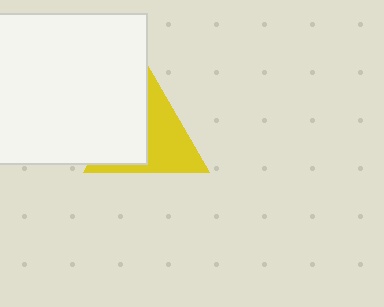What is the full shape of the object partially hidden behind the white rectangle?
The partially hidden object is a yellow triangle.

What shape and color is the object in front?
The object in front is a white rectangle.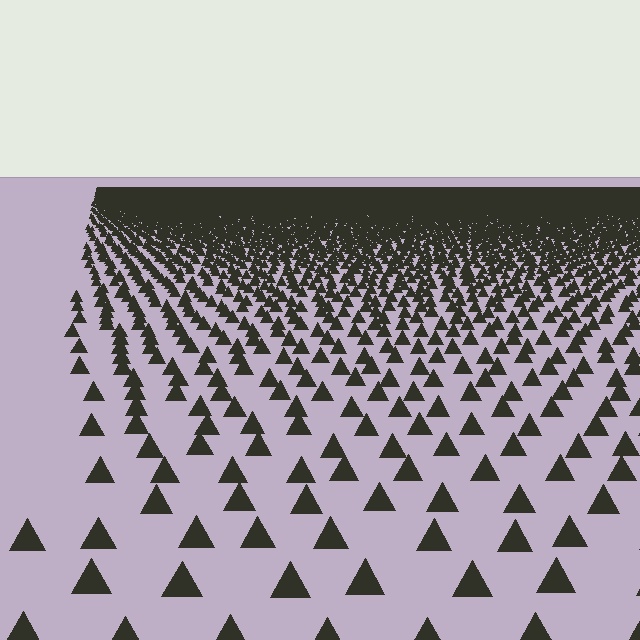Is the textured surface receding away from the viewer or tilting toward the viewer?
The surface is receding away from the viewer. Texture elements get smaller and denser toward the top.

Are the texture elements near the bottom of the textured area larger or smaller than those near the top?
Larger. Near the bottom, elements are closer to the viewer and appear at a bigger on-screen size.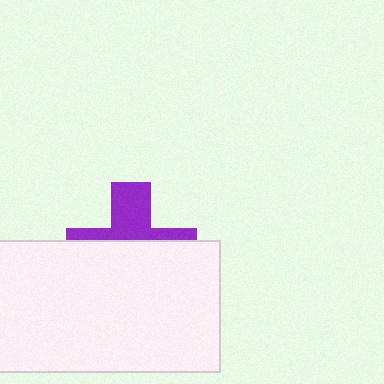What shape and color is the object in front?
The object in front is a white rectangle.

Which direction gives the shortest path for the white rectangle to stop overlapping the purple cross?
Moving down gives the shortest separation.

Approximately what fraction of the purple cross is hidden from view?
Roughly 62% of the purple cross is hidden behind the white rectangle.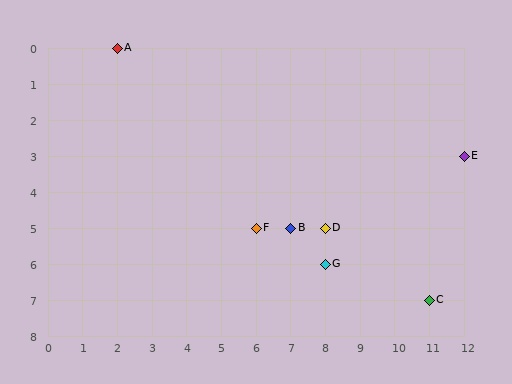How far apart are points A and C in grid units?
Points A and C are 9 columns and 7 rows apart (about 11.4 grid units diagonally).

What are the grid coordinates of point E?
Point E is at grid coordinates (12, 3).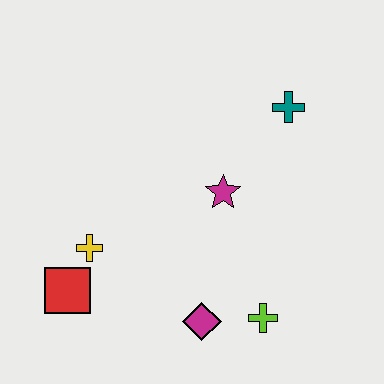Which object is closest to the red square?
The yellow cross is closest to the red square.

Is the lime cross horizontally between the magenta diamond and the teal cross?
Yes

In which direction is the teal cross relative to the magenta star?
The teal cross is above the magenta star.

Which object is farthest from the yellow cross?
The teal cross is farthest from the yellow cross.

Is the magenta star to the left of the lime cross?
Yes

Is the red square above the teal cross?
No